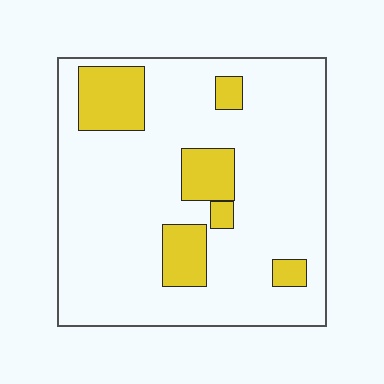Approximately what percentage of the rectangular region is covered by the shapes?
Approximately 15%.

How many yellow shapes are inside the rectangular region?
6.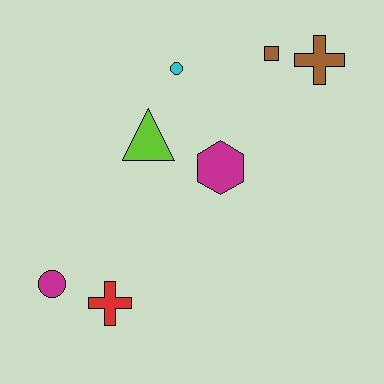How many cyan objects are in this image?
There is 1 cyan object.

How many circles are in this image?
There are 2 circles.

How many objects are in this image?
There are 7 objects.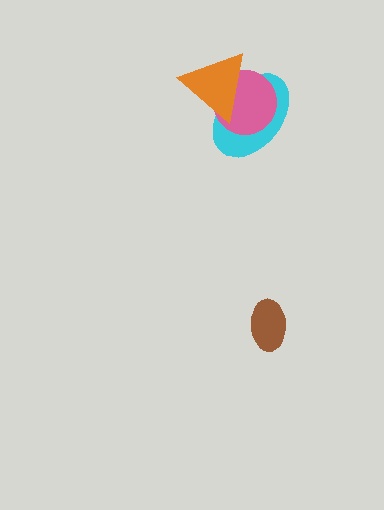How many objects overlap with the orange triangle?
2 objects overlap with the orange triangle.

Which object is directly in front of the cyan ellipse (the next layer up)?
The pink circle is directly in front of the cyan ellipse.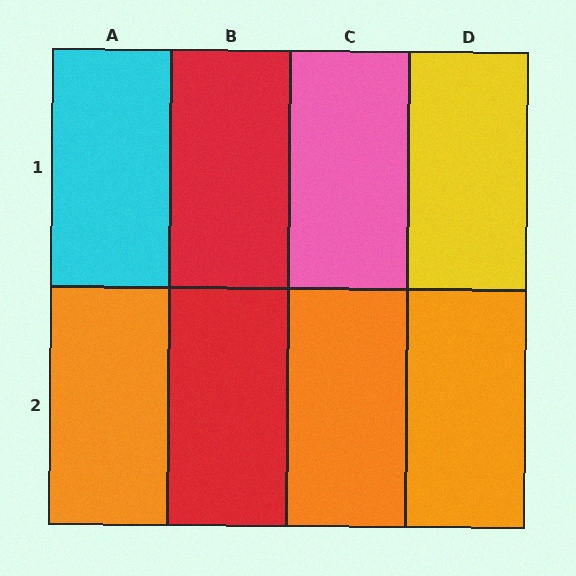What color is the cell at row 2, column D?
Orange.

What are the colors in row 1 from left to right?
Cyan, red, pink, yellow.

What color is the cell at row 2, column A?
Orange.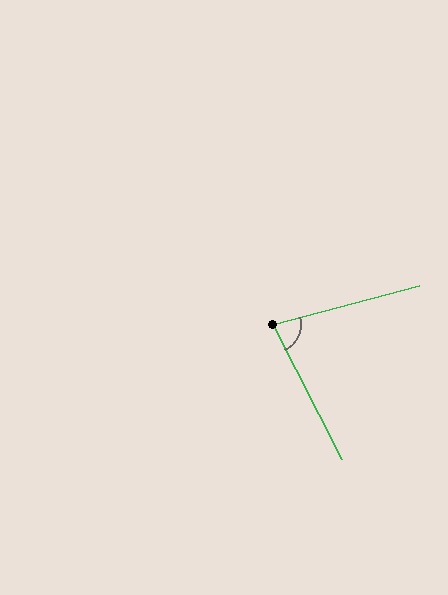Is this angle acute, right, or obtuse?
It is acute.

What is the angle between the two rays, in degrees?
Approximately 78 degrees.